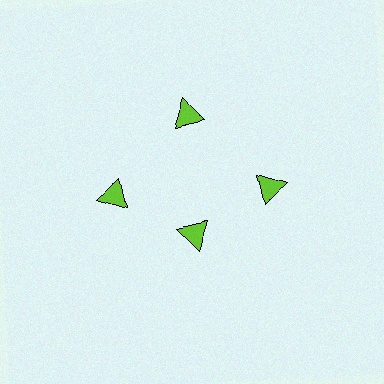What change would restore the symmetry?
The symmetry would be restored by moving it outward, back onto the ring so that all 4 triangles sit at equal angles and equal distance from the center.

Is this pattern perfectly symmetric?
No. The 4 lime triangles are arranged in a ring, but one element near the 6 o'clock position is pulled inward toward the center, breaking the 4-fold rotational symmetry.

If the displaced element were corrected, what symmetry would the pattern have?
It would have 4-fold rotational symmetry — the pattern would map onto itself every 90 degrees.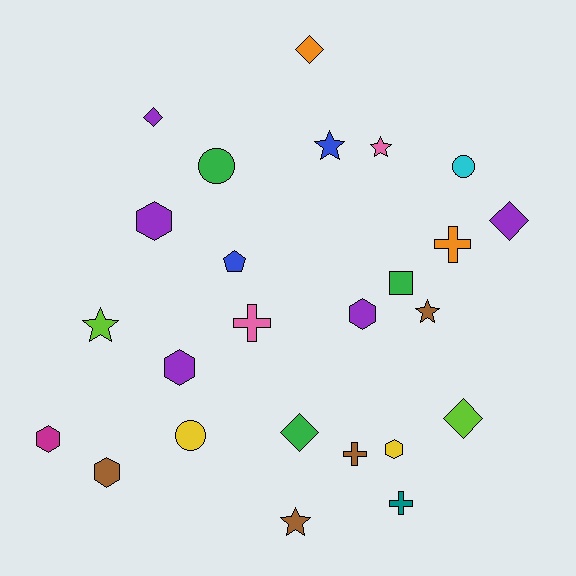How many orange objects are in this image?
There are 2 orange objects.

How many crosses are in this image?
There are 4 crosses.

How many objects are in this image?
There are 25 objects.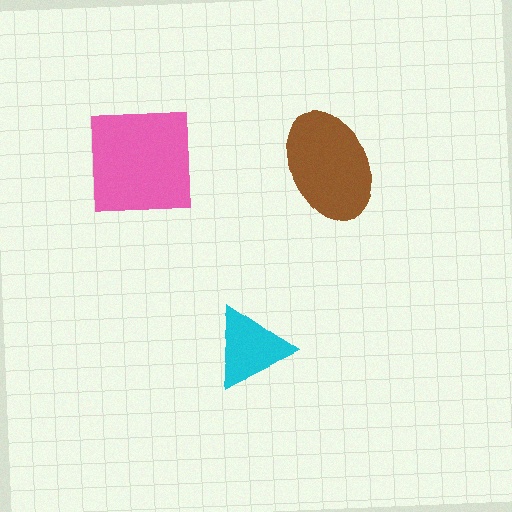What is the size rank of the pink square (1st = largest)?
1st.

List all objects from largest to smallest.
The pink square, the brown ellipse, the cyan triangle.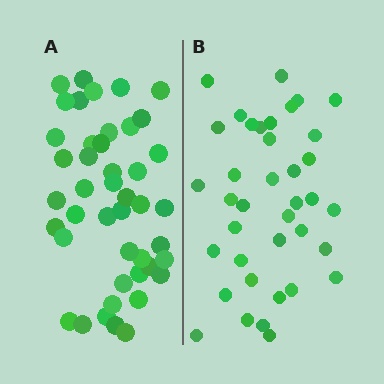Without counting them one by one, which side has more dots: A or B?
Region A (the left region) has more dots.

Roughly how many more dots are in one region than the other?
Region A has about 6 more dots than region B.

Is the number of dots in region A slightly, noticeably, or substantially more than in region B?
Region A has only slightly more — the two regions are fairly close. The ratio is roughly 1.2 to 1.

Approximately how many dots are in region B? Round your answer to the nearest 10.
About 40 dots. (The exact count is 38, which rounds to 40.)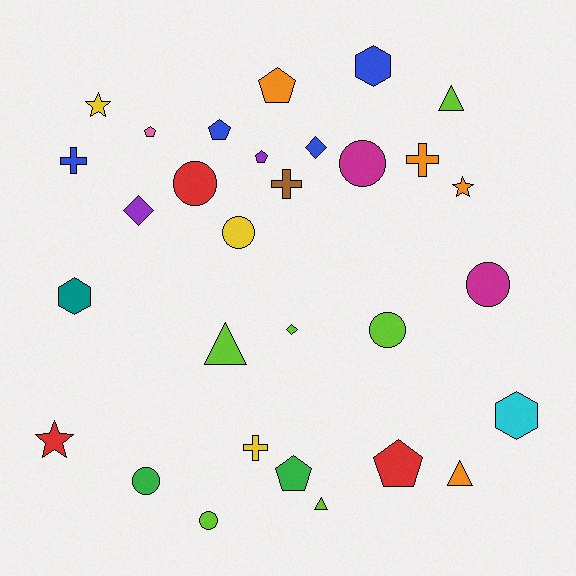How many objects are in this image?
There are 30 objects.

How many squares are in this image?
There are no squares.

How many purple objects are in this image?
There are 2 purple objects.